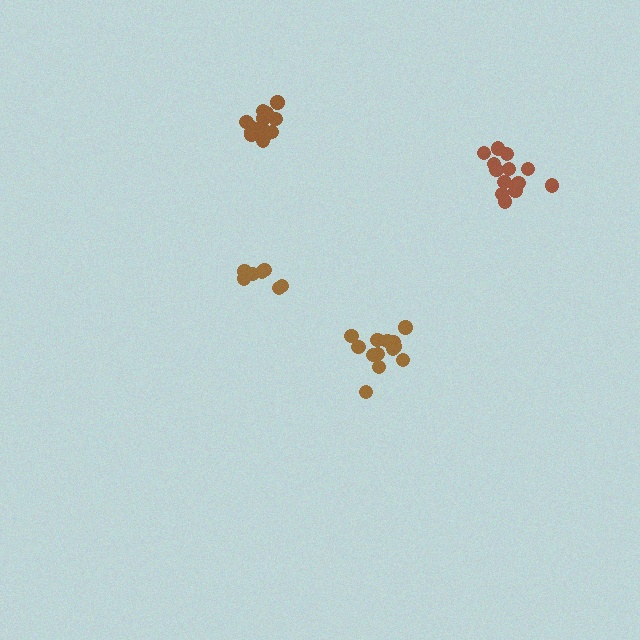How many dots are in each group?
Group 1: 13 dots, Group 2: 13 dots, Group 3: 13 dots, Group 4: 7 dots (46 total).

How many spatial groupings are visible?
There are 4 spatial groupings.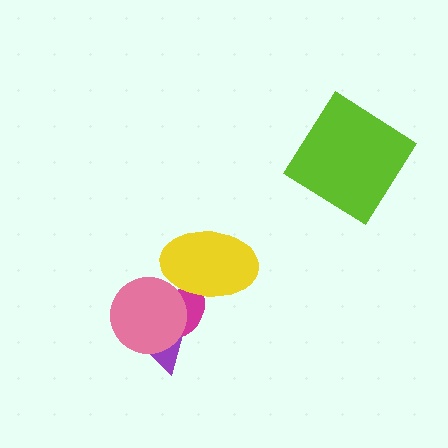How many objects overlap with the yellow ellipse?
2 objects overlap with the yellow ellipse.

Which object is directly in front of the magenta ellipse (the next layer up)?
The pink circle is directly in front of the magenta ellipse.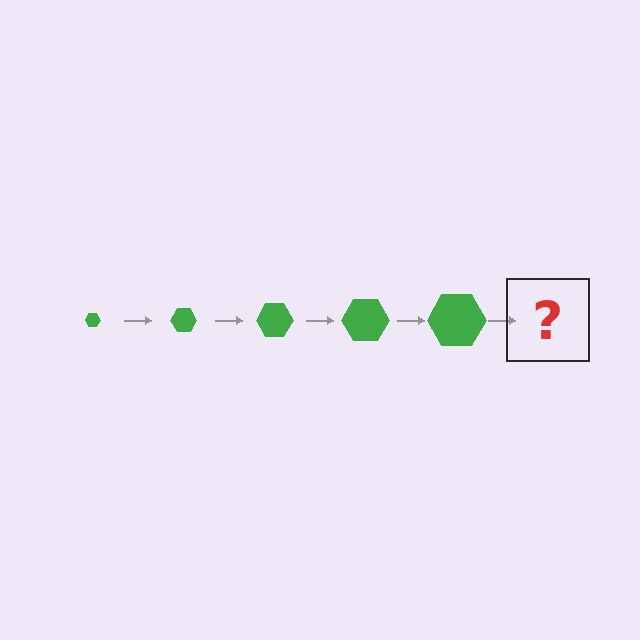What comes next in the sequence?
The next element should be a green hexagon, larger than the previous one.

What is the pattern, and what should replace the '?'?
The pattern is that the hexagon gets progressively larger each step. The '?' should be a green hexagon, larger than the previous one.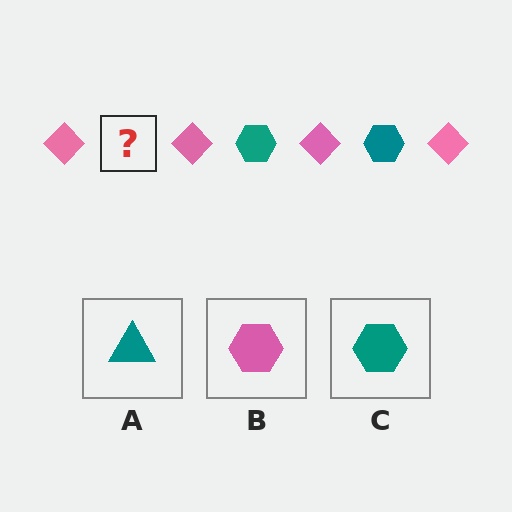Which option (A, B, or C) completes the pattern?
C.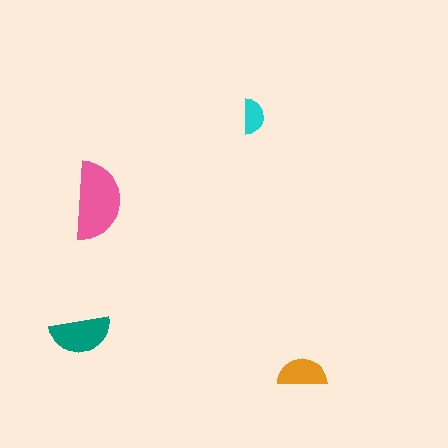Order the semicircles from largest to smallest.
the pink one, the teal one, the orange one, the cyan one.